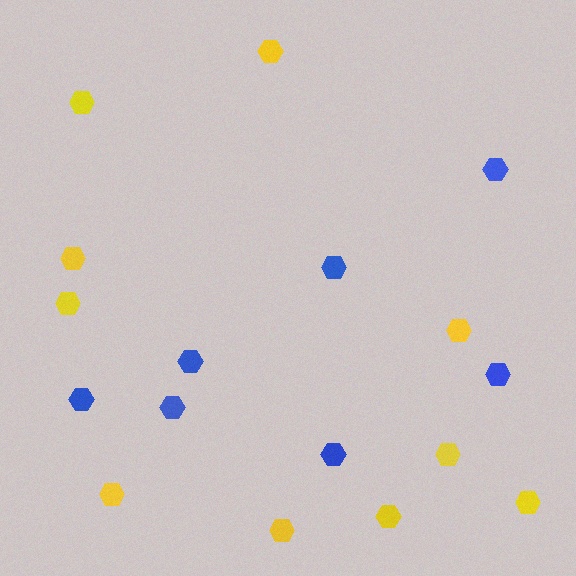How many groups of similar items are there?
There are 2 groups: one group of yellow hexagons (10) and one group of blue hexagons (7).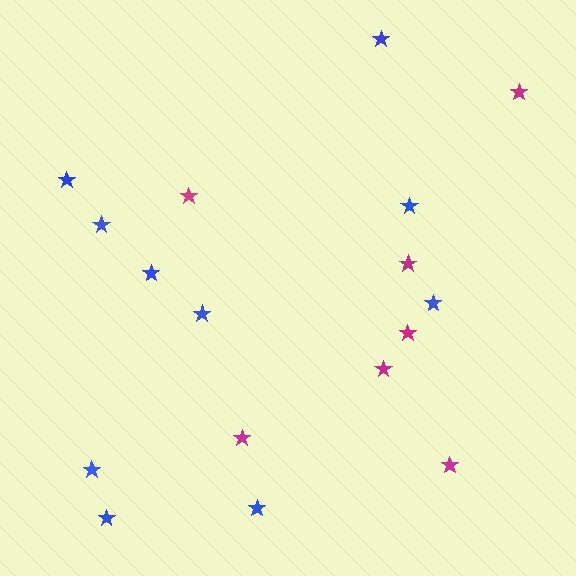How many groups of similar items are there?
There are 2 groups: one group of blue stars (10) and one group of magenta stars (7).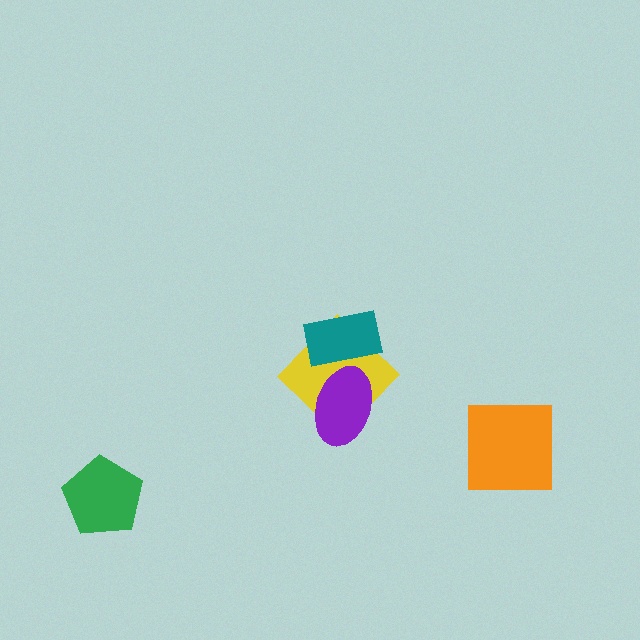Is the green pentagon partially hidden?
No, no other shape covers it.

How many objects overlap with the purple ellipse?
2 objects overlap with the purple ellipse.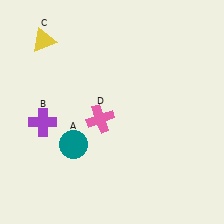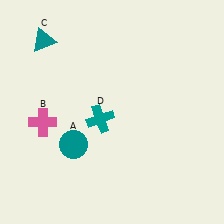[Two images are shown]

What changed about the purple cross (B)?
In Image 1, B is purple. In Image 2, it changed to pink.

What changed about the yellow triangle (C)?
In Image 1, C is yellow. In Image 2, it changed to teal.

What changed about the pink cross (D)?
In Image 1, D is pink. In Image 2, it changed to teal.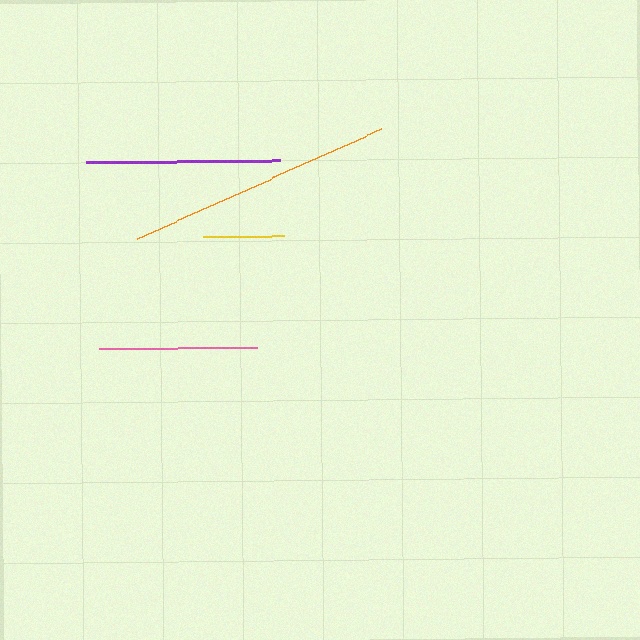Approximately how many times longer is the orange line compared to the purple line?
The orange line is approximately 1.4 times the length of the purple line.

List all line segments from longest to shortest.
From longest to shortest: orange, purple, pink, yellow.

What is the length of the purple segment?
The purple segment is approximately 194 pixels long.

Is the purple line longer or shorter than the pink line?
The purple line is longer than the pink line.